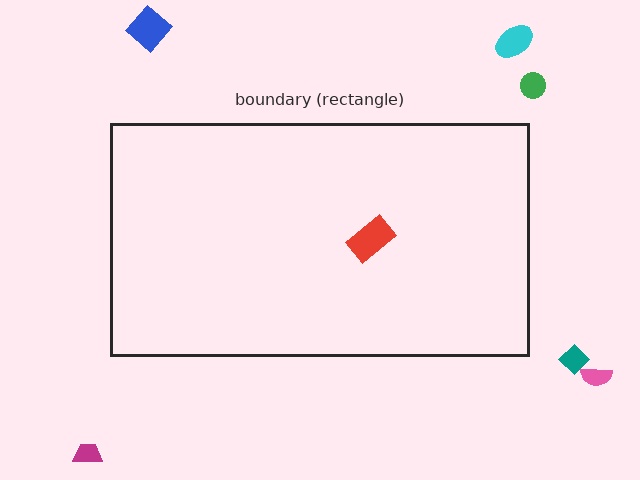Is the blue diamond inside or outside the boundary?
Outside.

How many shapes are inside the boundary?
1 inside, 6 outside.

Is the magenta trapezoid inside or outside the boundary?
Outside.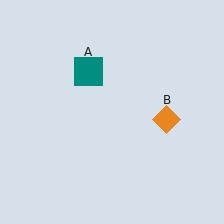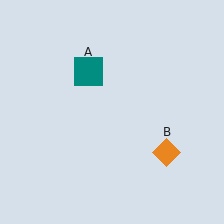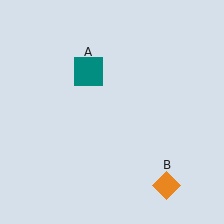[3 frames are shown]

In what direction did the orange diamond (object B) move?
The orange diamond (object B) moved down.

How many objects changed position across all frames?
1 object changed position: orange diamond (object B).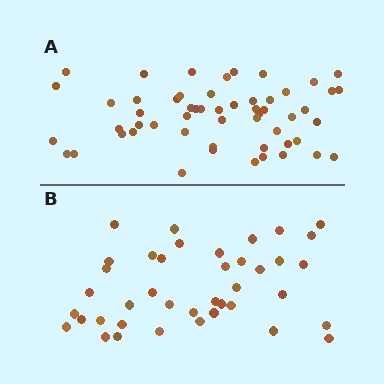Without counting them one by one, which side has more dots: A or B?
Region A (the top region) has more dots.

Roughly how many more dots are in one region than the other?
Region A has approximately 15 more dots than region B.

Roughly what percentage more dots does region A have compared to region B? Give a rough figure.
About 40% more.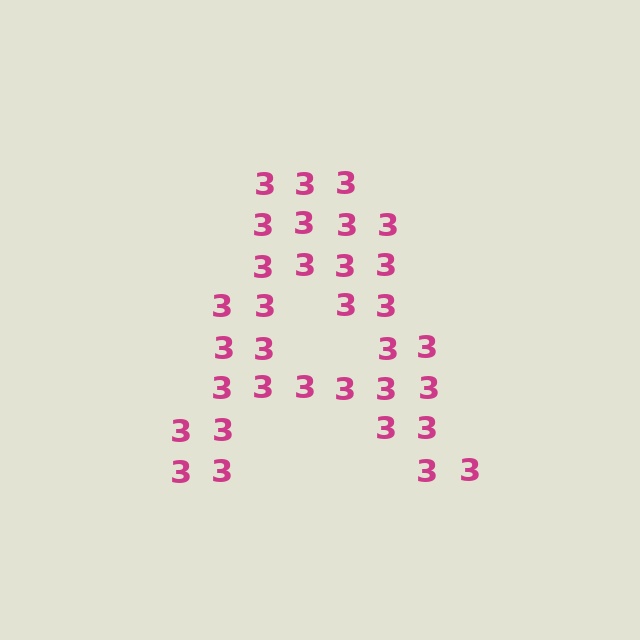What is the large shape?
The large shape is the letter A.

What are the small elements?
The small elements are digit 3's.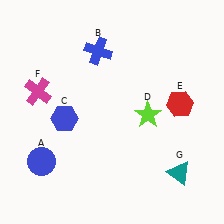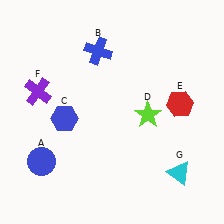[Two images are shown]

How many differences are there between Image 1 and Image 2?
There are 2 differences between the two images.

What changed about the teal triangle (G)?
In Image 1, G is teal. In Image 2, it changed to cyan.